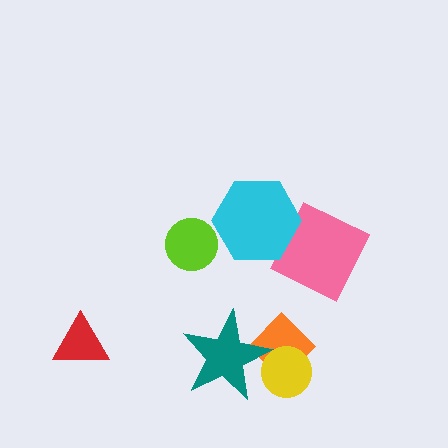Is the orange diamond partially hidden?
Yes, it is partially covered by another shape.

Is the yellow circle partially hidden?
Yes, it is partially covered by another shape.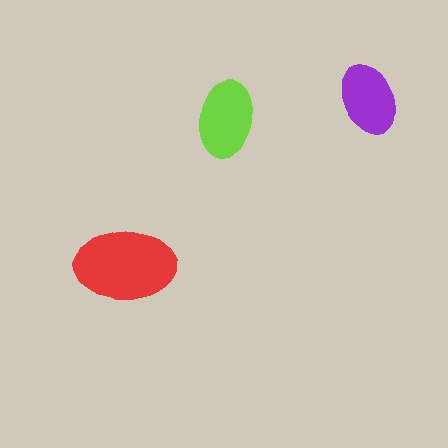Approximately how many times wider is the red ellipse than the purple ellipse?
About 1.5 times wider.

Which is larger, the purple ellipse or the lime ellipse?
The lime one.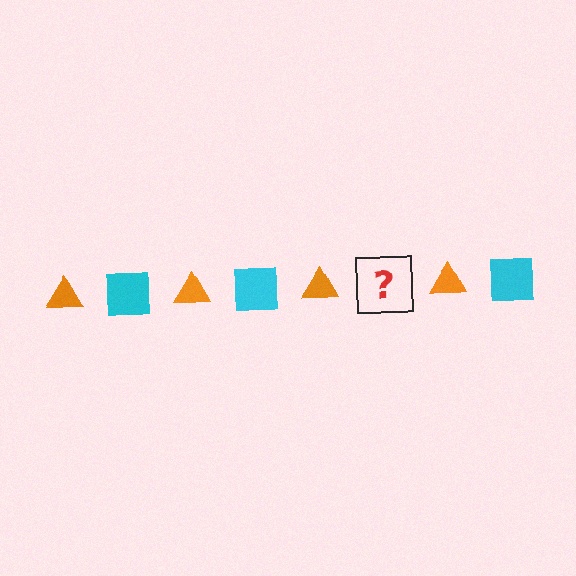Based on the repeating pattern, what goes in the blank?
The blank should be a cyan square.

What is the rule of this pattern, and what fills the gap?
The rule is that the pattern alternates between orange triangle and cyan square. The gap should be filled with a cyan square.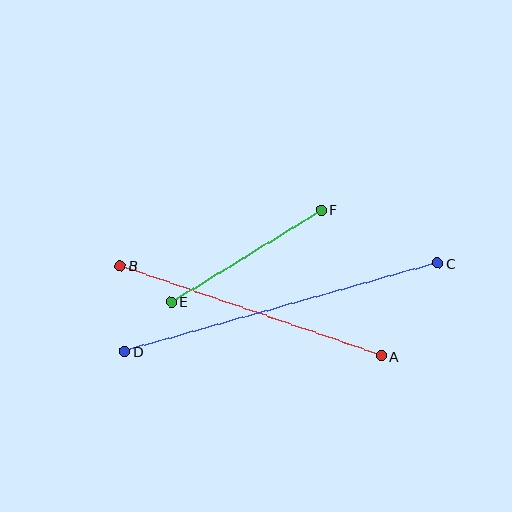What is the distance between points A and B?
The distance is approximately 276 pixels.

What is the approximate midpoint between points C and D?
The midpoint is at approximately (281, 307) pixels.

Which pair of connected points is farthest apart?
Points C and D are farthest apart.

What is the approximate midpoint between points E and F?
The midpoint is at approximately (246, 256) pixels.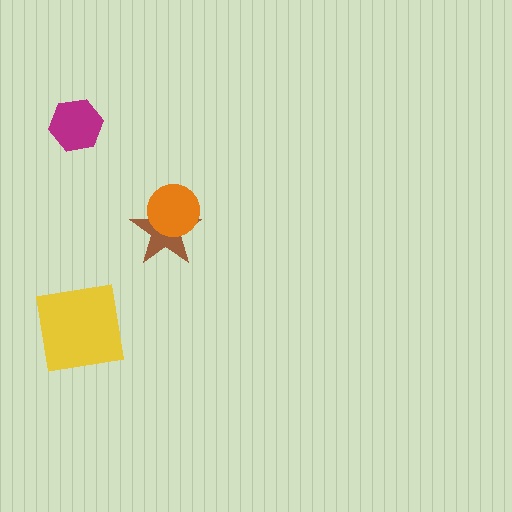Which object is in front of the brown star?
The orange circle is in front of the brown star.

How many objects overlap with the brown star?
1 object overlaps with the brown star.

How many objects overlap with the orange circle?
1 object overlaps with the orange circle.